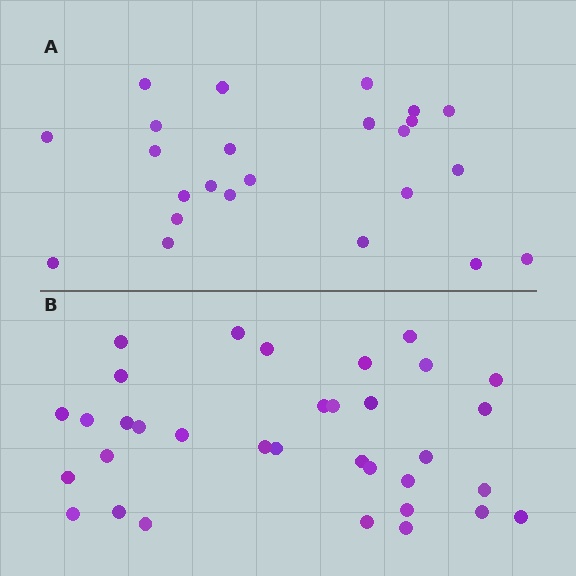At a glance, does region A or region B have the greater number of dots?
Region B (the bottom region) has more dots.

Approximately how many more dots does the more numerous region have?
Region B has roughly 10 or so more dots than region A.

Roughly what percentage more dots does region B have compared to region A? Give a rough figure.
About 40% more.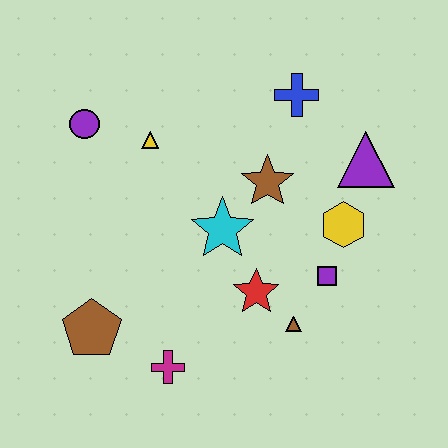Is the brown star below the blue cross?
Yes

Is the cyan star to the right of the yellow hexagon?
No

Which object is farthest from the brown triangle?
The purple circle is farthest from the brown triangle.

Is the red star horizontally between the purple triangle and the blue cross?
No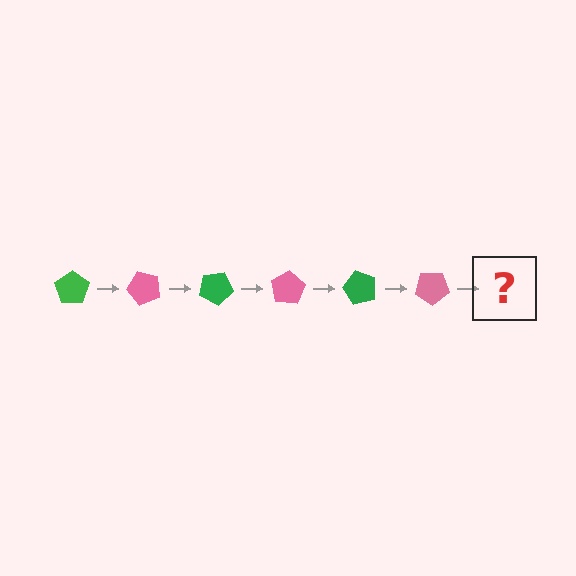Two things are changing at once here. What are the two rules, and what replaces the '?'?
The two rules are that it rotates 50 degrees each step and the color cycles through green and pink. The '?' should be a green pentagon, rotated 300 degrees from the start.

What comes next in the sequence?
The next element should be a green pentagon, rotated 300 degrees from the start.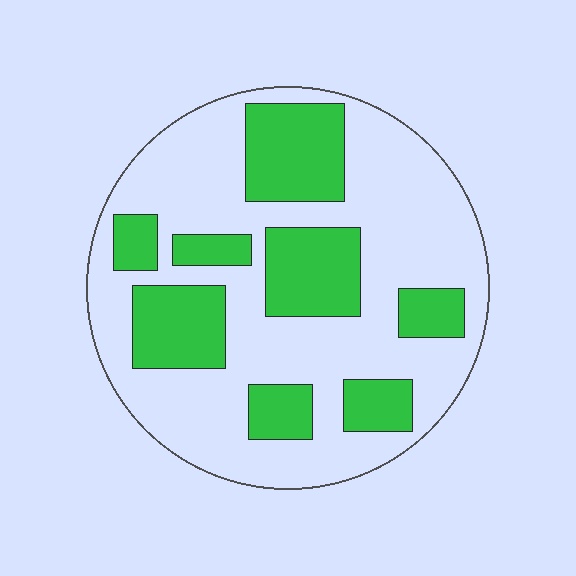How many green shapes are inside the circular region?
8.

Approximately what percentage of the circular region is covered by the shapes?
Approximately 35%.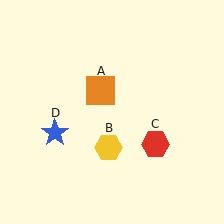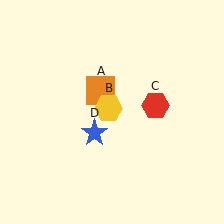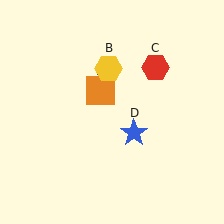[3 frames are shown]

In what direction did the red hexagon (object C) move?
The red hexagon (object C) moved up.